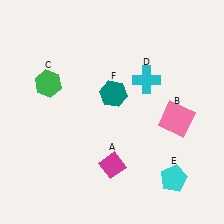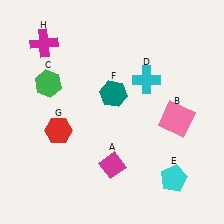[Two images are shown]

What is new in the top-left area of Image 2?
A magenta cross (H) was added in the top-left area of Image 2.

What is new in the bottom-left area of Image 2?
A red hexagon (G) was added in the bottom-left area of Image 2.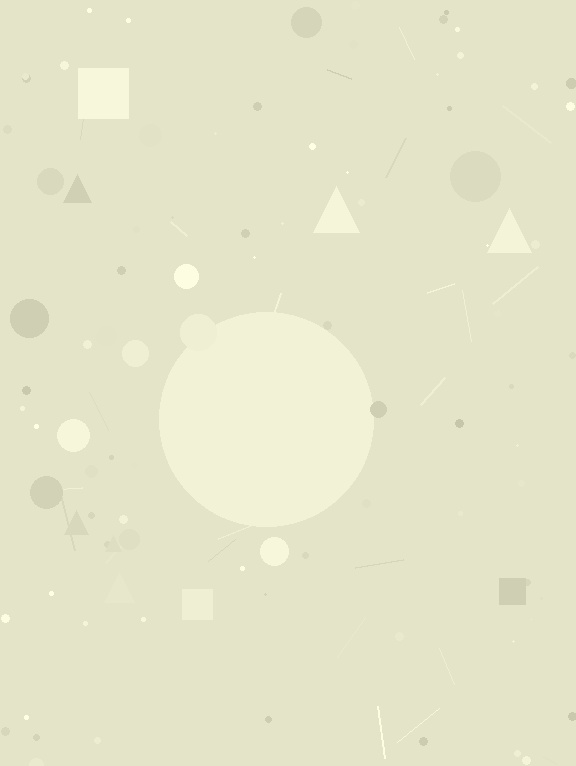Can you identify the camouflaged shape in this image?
The camouflaged shape is a circle.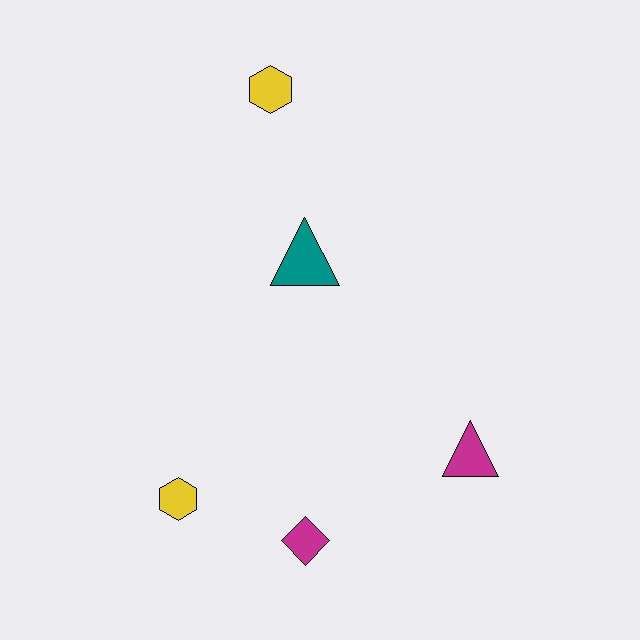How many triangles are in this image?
There are 2 triangles.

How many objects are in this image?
There are 5 objects.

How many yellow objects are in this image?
There are 2 yellow objects.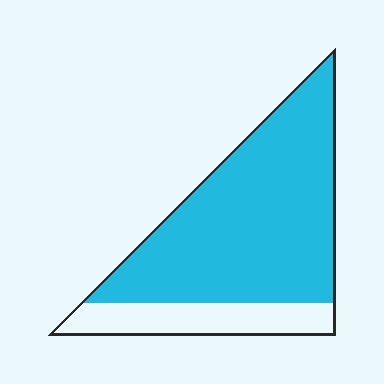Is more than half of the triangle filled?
Yes.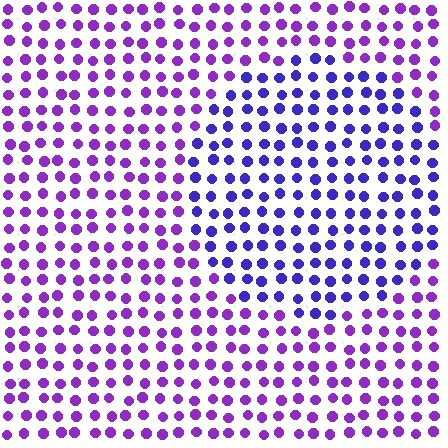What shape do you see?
I see a circle.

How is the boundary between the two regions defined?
The boundary is defined purely by a slight shift in hue (about 35 degrees). Spacing, size, and orientation are identical on both sides.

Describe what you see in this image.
The image is filled with small purple elements in a uniform arrangement. A circle-shaped region is visible where the elements are tinted to a slightly different hue, forming a subtle color boundary.